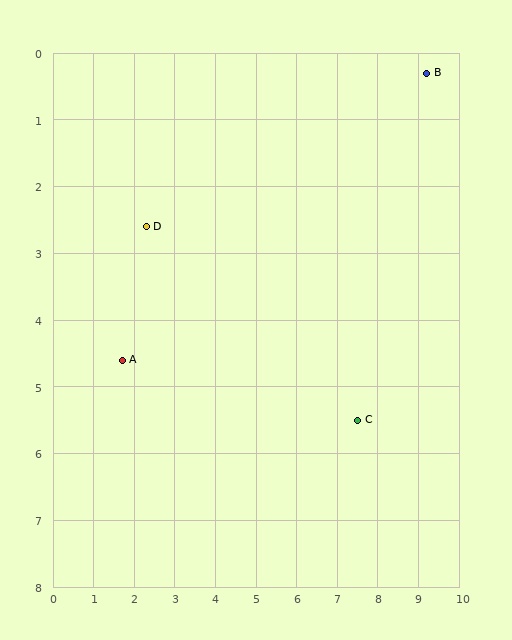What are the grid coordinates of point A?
Point A is at approximately (1.7, 4.6).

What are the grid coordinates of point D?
Point D is at approximately (2.3, 2.6).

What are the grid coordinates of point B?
Point B is at approximately (9.2, 0.3).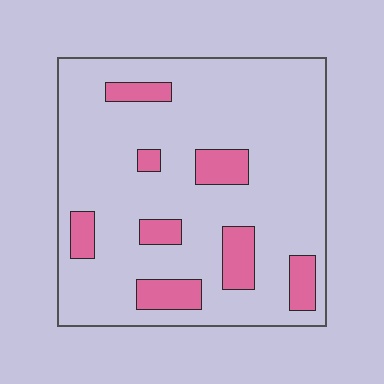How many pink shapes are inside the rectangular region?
8.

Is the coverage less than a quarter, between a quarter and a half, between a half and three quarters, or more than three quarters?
Less than a quarter.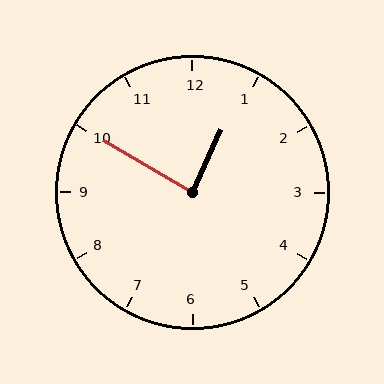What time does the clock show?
12:50.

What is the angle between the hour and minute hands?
Approximately 85 degrees.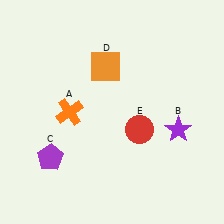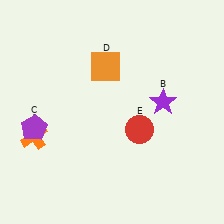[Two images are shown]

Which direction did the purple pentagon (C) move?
The purple pentagon (C) moved up.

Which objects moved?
The objects that moved are: the orange cross (A), the purple star (B), the purple pentagon (C).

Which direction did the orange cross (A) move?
The orange cross (A) moved left.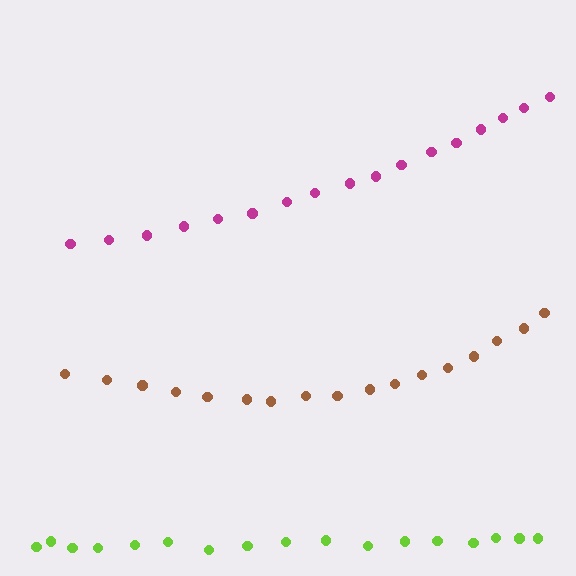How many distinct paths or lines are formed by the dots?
There are 3 distinct paths.